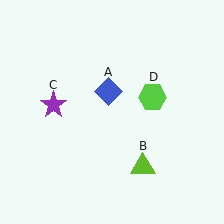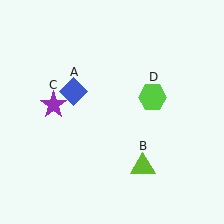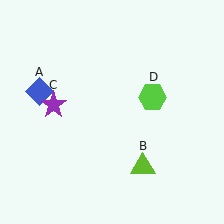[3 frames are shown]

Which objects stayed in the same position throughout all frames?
Lime triangle (object B) and purple star (object C) and lime hexagon (object D) remained stationary.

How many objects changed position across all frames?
1 object changed position: blue diamond (object A).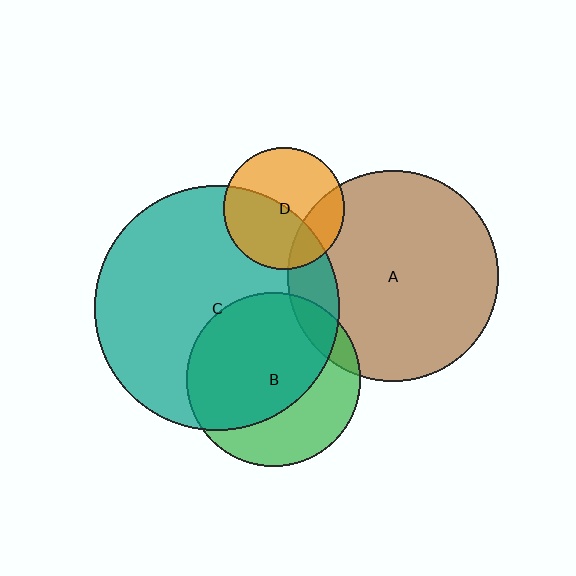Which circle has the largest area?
Circle C (teal).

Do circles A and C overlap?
Yes.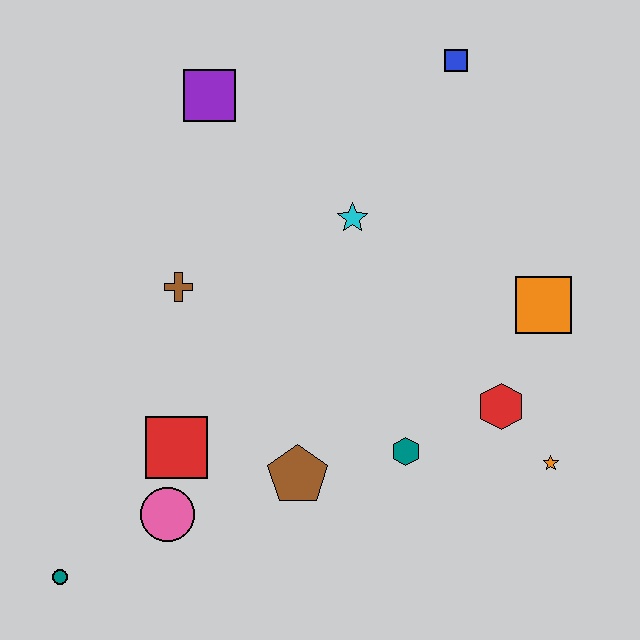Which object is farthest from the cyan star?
The teal circle is farthest from the cyan star.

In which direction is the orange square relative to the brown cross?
The orange square is to the right of the brown cross.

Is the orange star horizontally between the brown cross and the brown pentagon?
No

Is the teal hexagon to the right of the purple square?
Yes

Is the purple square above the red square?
Yes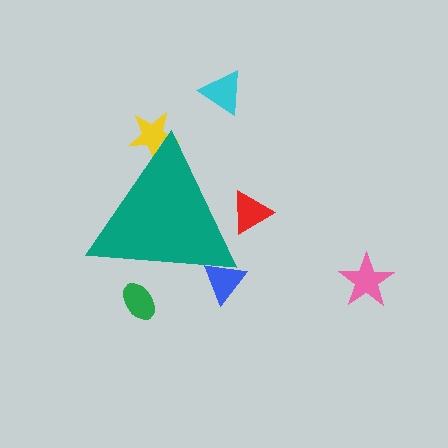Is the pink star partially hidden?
No, the pink star is fully visible.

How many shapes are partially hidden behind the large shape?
4 shapes are partially hidden.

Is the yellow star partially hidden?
Yes, the yellow star is partially hidden behind the teal triangle.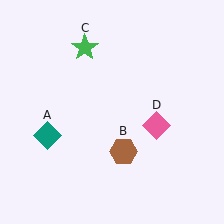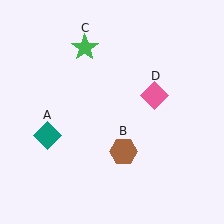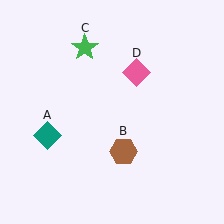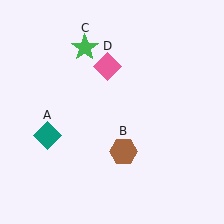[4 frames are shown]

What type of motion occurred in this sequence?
The pink diamond (object D) rotated counterclockwise around the center of the scene.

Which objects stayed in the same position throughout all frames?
Teal diamond (object A) and brown hexagon (object B) and green star (object C) remained stationary.